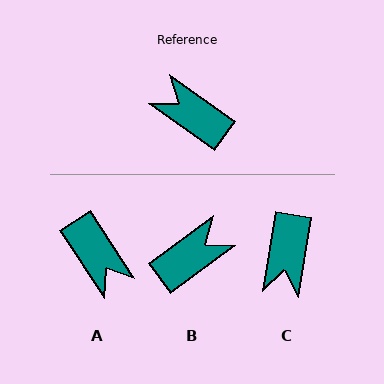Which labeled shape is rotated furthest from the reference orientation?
A, about 159 degrees away.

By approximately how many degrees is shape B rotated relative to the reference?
Approximately 108 degrees clockwise.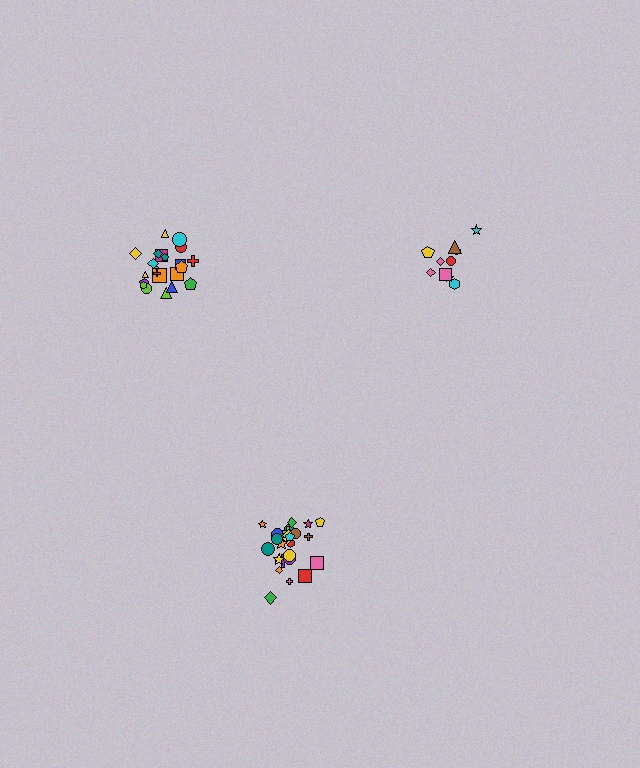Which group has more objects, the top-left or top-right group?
The top-left group.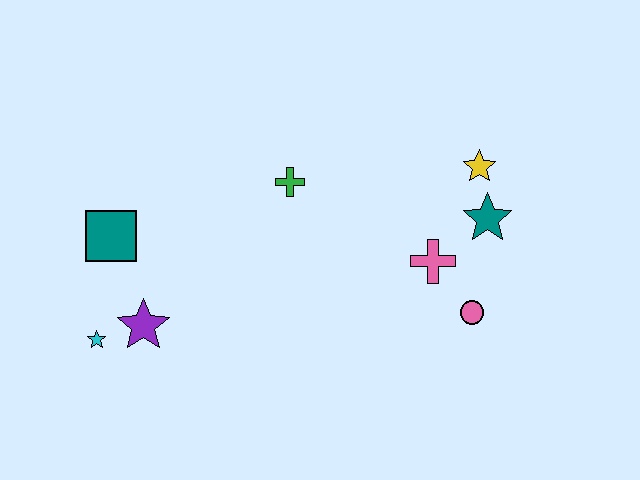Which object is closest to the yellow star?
The teal star is closest to the yellow star.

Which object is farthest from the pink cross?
The cyan star is farthest from the pink cross.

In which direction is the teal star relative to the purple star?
The teal star is to the right of the purple star.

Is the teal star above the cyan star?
Yes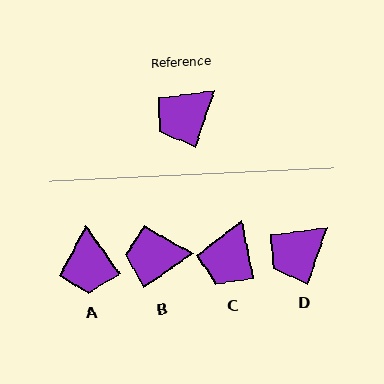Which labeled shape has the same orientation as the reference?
D.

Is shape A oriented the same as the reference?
No, it is off by about 55 degrees.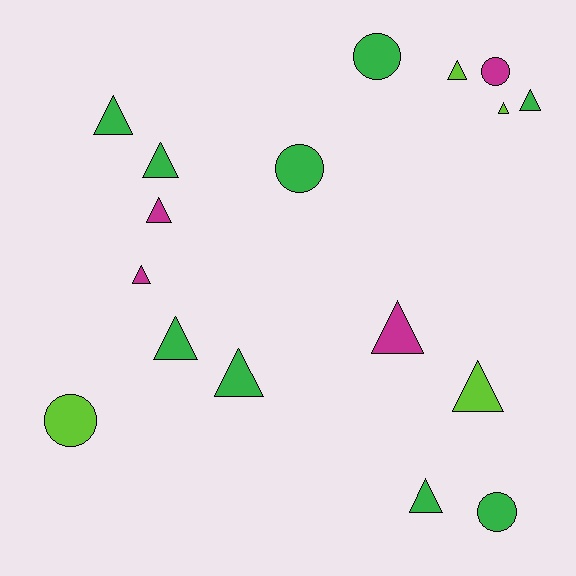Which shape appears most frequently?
Triangle, with 12 objects.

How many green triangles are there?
There are 6 green triangles.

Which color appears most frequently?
Green, with 9 objects.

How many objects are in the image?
There are 17 objects.